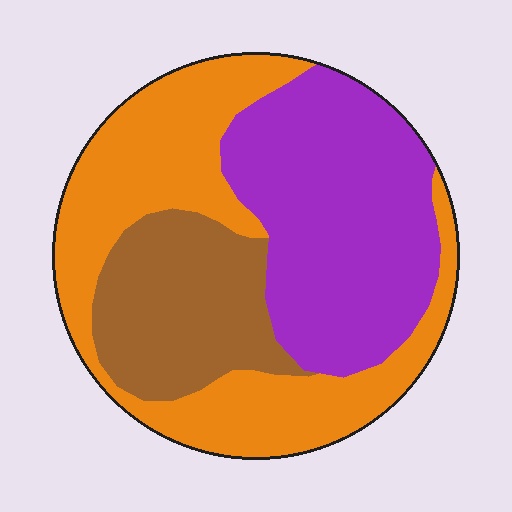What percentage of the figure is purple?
Purple covers around 35% of the figure.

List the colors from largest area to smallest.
From largest to smallest: orange, purple, brown.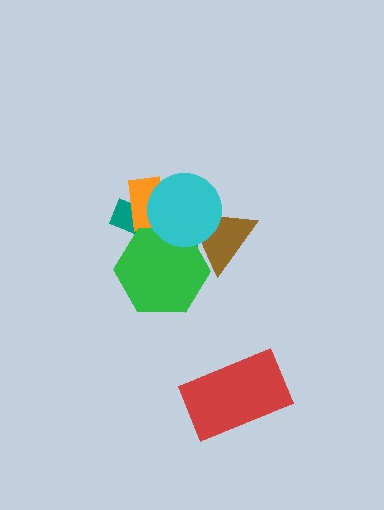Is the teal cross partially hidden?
Yes, it is partially covered by another shape.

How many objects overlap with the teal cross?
4 objects overlap with the teal cross.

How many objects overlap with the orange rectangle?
2 objects overlap with the orange rectangle.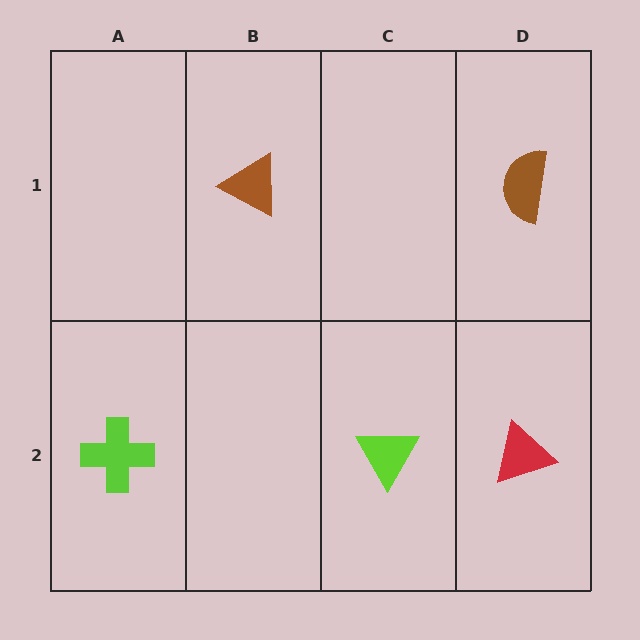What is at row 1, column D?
A brown semicircle.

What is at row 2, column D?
A red triangle.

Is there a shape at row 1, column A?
No, that cell is empty.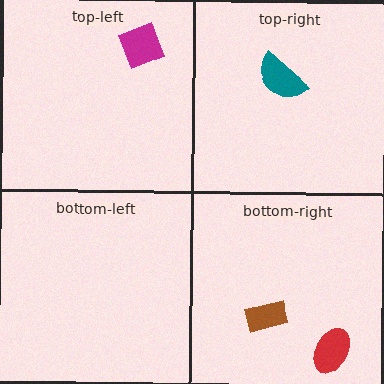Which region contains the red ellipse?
The bottom-right region.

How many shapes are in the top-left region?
1.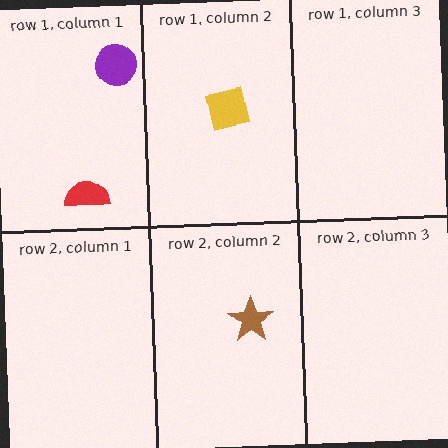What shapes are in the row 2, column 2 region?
The brown star.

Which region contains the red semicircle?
The row 1, column 1 region.